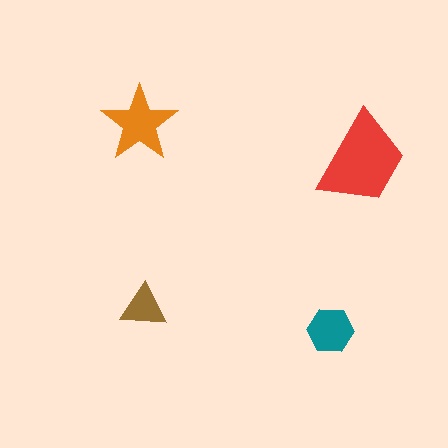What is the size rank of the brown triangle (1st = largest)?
4th.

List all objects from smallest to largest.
The brown triangle, the teal hexagon, the orange star, the red trapezoid.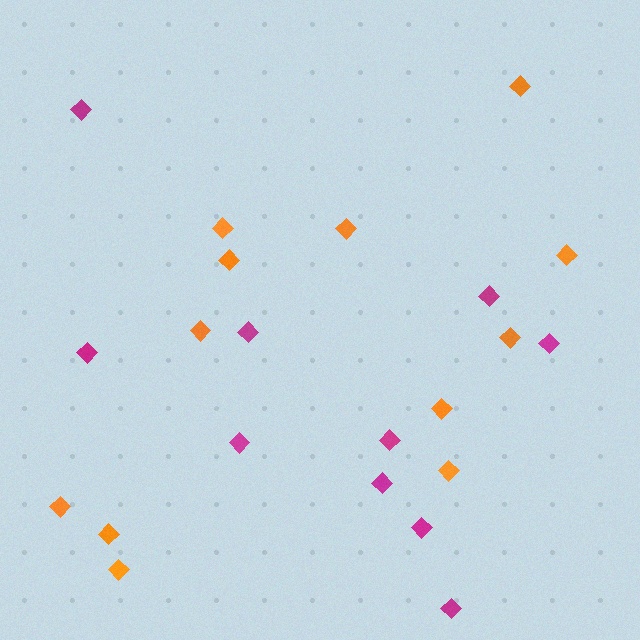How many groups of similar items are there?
There are 2 groups: one group of orange diamonds (12) and one group of magenta diamonds (10).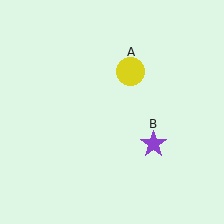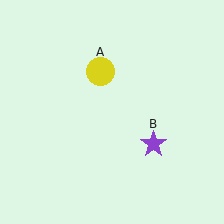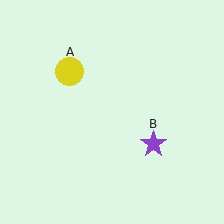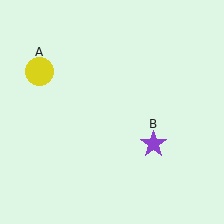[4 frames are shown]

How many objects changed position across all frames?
1 object changed position: yellow circle (object A).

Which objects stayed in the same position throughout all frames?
Purple star (object B) remained stationary.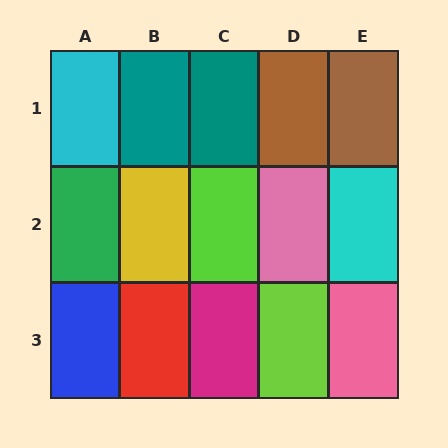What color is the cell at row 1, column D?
Brown.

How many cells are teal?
2 cells are teal.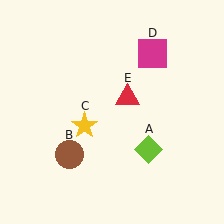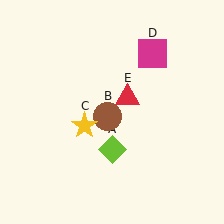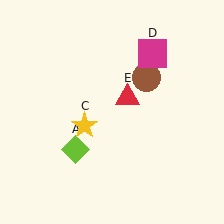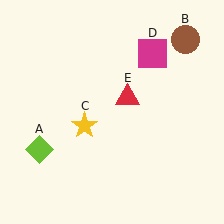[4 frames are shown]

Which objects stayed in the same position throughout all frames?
Yellow star (object C) and magenta square (object D) and red triangle (object E) remained stationary.